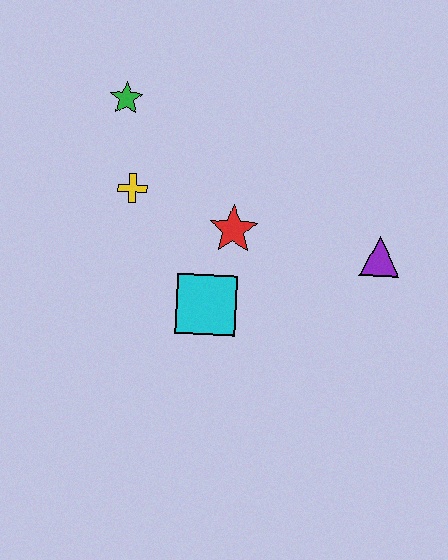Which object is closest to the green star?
The yellow cross is closest to the green star.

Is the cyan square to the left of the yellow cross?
No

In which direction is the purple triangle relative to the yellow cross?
The purple triangle is to the right of the yellow cross.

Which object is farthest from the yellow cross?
The purple triangle is farthest from the yellow cross.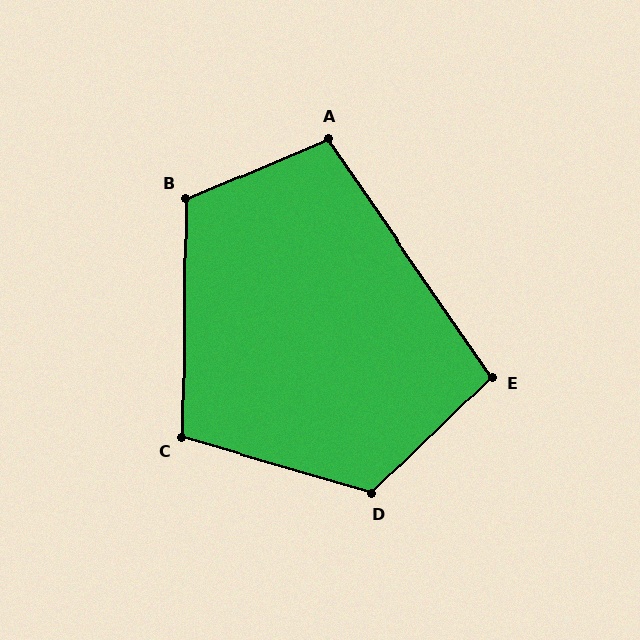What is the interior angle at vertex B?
Approximately 113 degrees (obtuse).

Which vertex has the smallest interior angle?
E, at approximately 100 degrees.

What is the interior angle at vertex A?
Approximately 102 degrees (obtuse).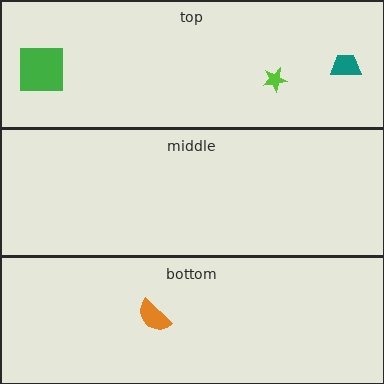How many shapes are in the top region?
3.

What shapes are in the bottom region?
The orange semicircle.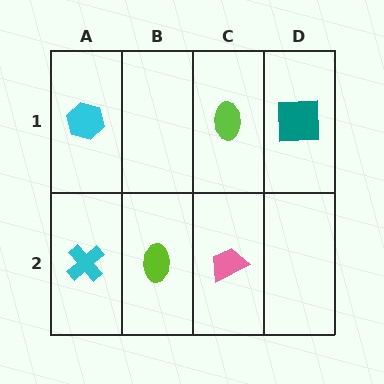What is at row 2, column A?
A cyan cross.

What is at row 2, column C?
A pink trapezoid.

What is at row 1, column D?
A teal square.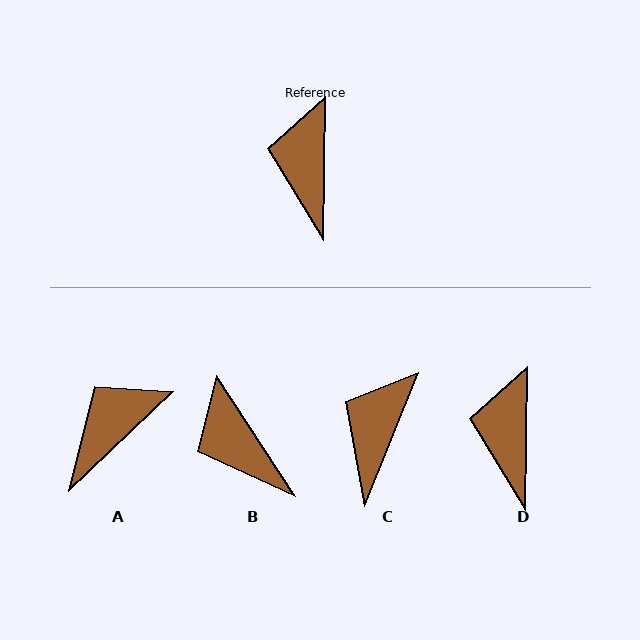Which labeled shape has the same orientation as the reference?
D.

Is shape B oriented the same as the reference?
No, it is off by about 34 degrees.